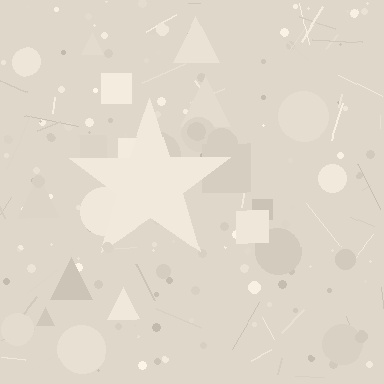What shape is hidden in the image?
A star is hidden in the image.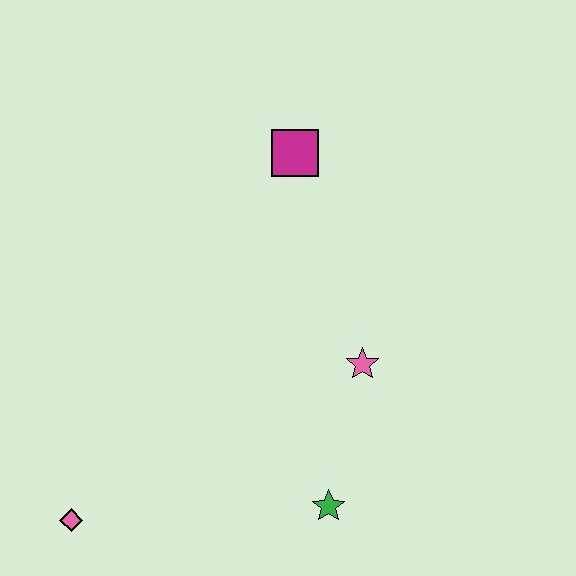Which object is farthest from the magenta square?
The pink diamond is farthest from the magenta square.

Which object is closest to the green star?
The pink star is closest to the green star.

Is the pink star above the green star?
Yes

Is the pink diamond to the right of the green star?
No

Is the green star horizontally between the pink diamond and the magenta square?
No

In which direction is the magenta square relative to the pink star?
The magenta square is above the pink star.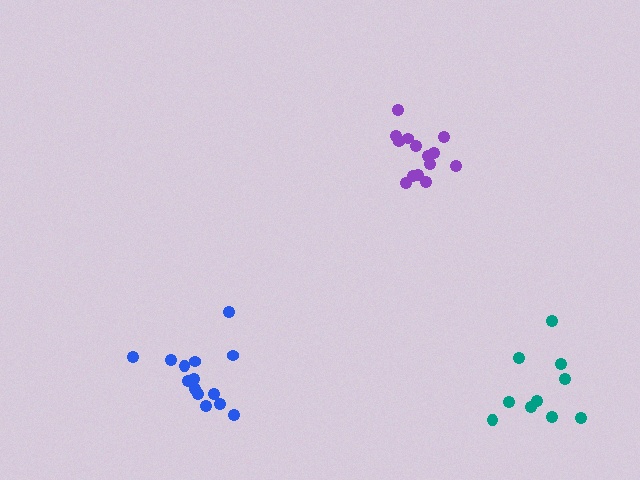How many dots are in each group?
Group 1: 10 dots, Group 2: 14 dots, Group 3: 14 dots (38 total).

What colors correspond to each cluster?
The clusters are colored: teal, purple, blue.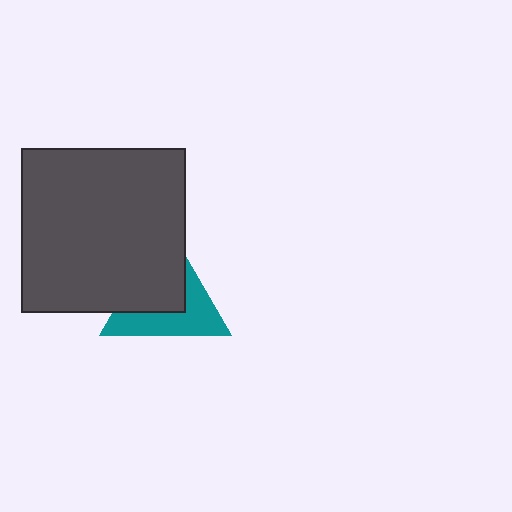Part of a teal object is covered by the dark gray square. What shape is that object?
It is a triangle.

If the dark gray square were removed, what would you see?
You would see the complete teal triangle.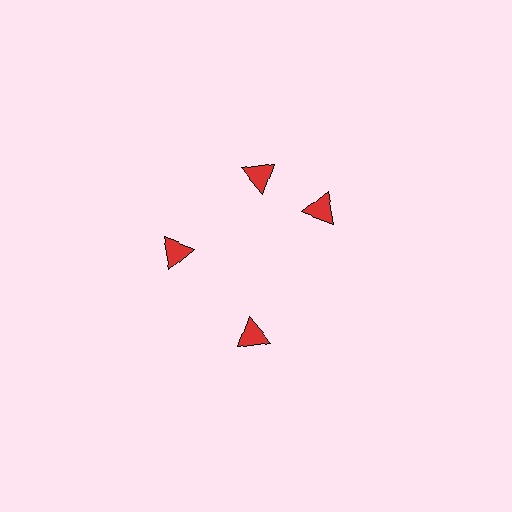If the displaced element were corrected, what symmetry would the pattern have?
It would have 4-fold rotational symmetry — the pattern would map onto itself every 90 degrees.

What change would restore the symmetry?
The symmetry would be restored by rotating it back into even spacing with its neighbors so that all 4 triangles sit at equal angles and equal distance from the center.